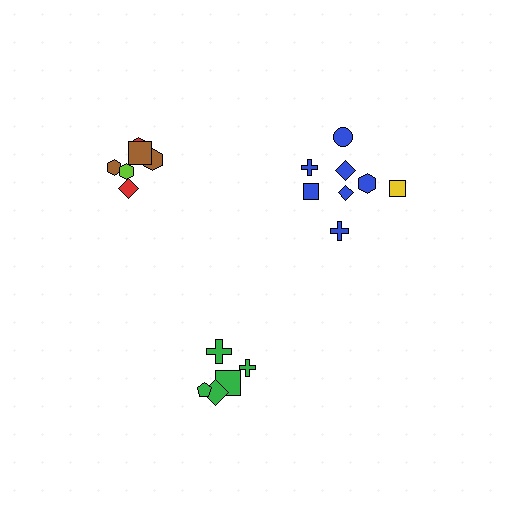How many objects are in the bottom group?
There are 5 objects.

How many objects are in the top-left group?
There are 6 objects.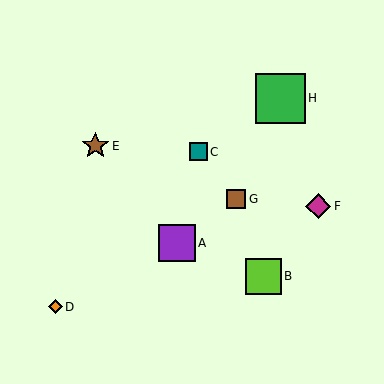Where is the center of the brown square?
The center of the brown square is at (236, 199).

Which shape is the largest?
The green square (labeled H) is the largest.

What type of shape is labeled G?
Shape G is a brown square.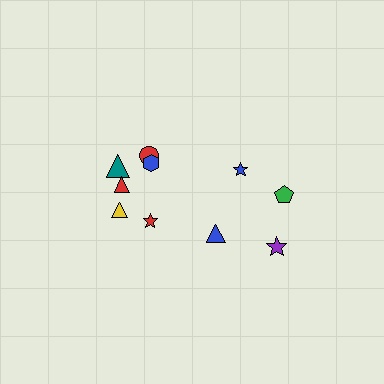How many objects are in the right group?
There are 4 objects.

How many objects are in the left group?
There are 6 objects.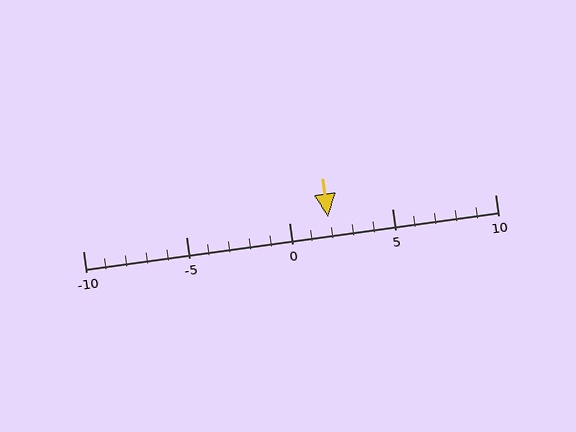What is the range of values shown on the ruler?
The ruler shows values from -10 to 10.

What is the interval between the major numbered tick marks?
The major tick marks are spaced 5 units apart.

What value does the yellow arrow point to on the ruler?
The yellow arrow points to approximately 2.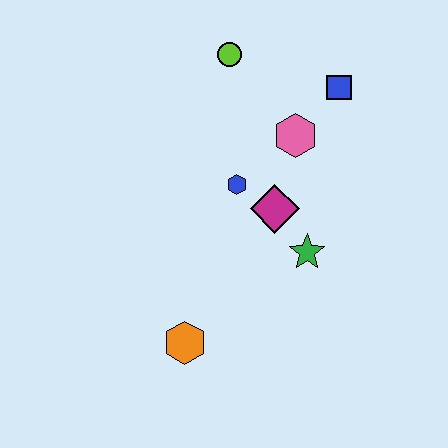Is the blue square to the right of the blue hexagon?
Yes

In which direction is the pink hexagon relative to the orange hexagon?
The pink hexagon is above the orange hexagon.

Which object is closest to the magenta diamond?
The blue hexagon is closest to the magenta diamond.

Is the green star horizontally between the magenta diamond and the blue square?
Yes